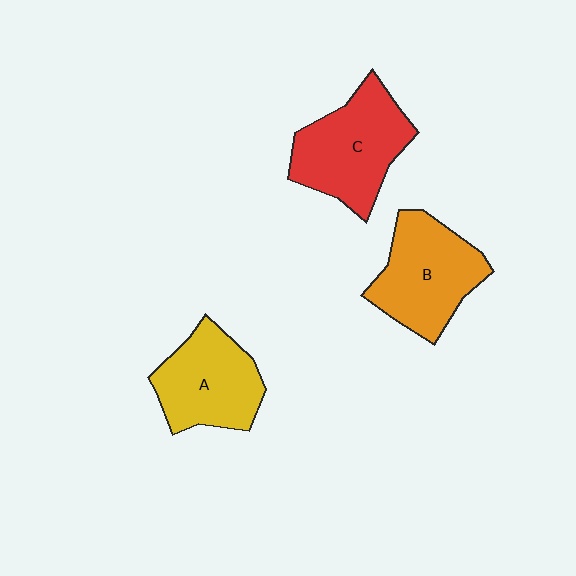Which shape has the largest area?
Shape C (red).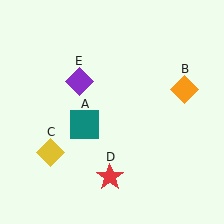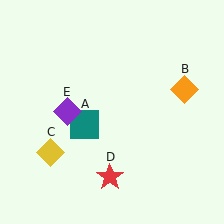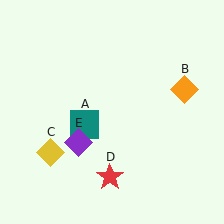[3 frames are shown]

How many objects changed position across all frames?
1 object changed position: purple diamond (object E).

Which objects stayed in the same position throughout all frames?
Teal square (object A) and orange diamond (object B) and yellow diamond (object C) and red star (object D) remained stationary.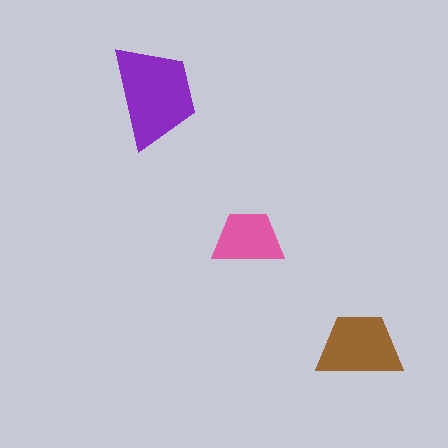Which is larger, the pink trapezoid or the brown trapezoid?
The brown one.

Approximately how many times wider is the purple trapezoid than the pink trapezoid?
About 1.5 times wider.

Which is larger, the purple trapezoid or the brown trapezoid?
The purple one.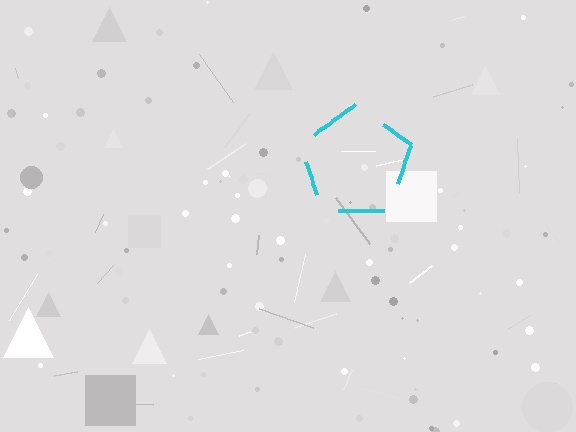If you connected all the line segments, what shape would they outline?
They would outline a pentagon.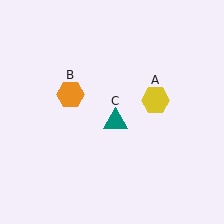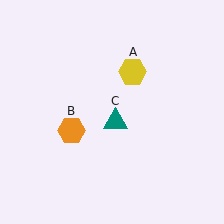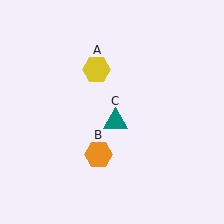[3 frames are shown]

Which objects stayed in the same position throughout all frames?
Teal triangle (object C) remained stationary.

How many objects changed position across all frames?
2 objects changed position: yellow hexagon (object A), orange hexagon (object B).